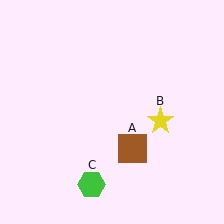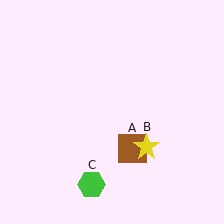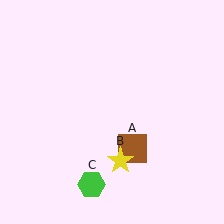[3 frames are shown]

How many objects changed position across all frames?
1 object changed position: yellow star (object B).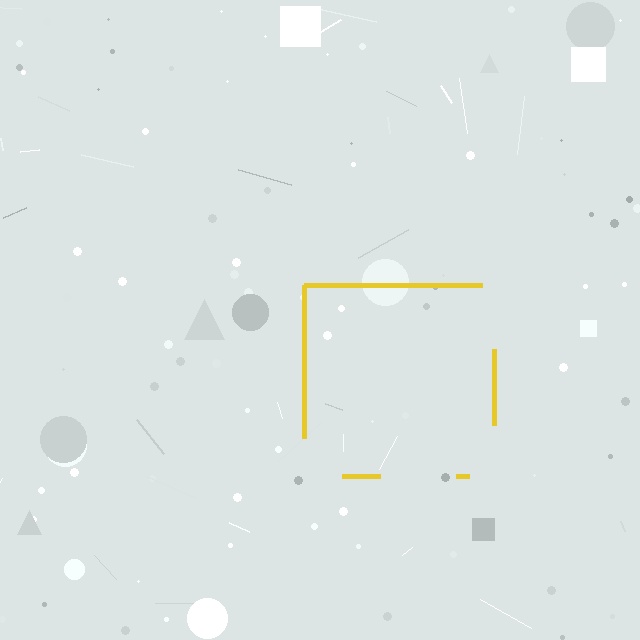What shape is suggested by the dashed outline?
The dashed outline suggests a square.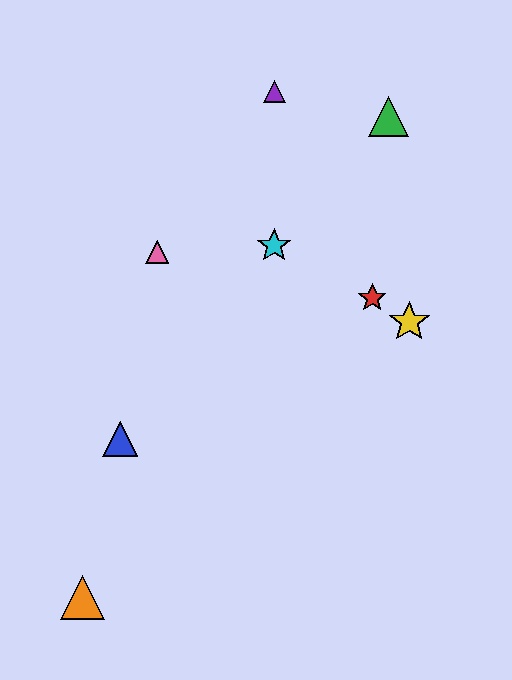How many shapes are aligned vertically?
2 shapes (the purple triangle, the cyan star) are aligned vertically.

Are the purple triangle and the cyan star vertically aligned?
Yes, both are at x≈274.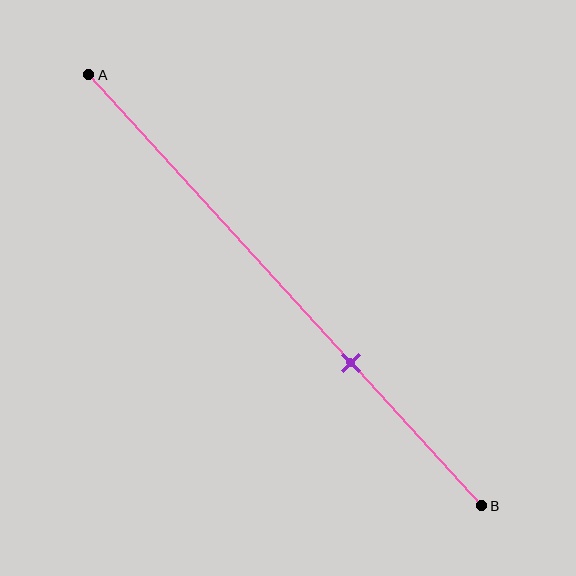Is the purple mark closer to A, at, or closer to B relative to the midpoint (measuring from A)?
The purple mark is closer to point B than the midpoint of segment AB.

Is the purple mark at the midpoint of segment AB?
No, the mark is at about 65% from A, not at the 50% midpoint.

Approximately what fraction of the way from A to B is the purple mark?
The purple mark is approximately 65% of the way from A to B.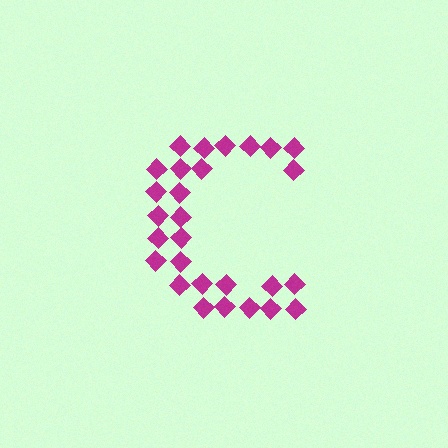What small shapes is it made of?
It is made of small diamonds.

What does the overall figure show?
The overall figure shows the letter C.